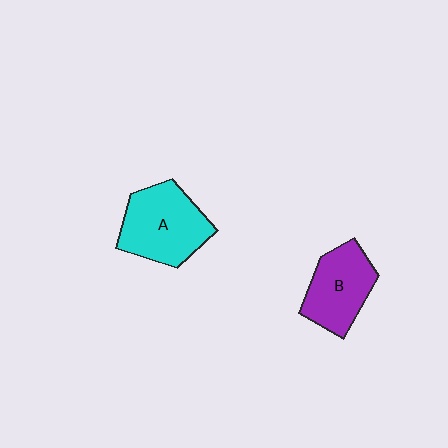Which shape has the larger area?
Shape A (cyan).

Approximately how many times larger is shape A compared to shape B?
Approximately 1.2 times.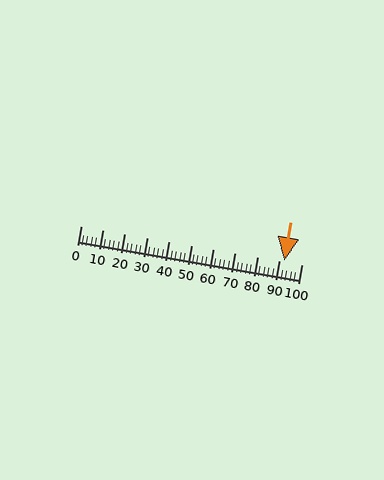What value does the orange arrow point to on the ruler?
The orange arrow points to approximately 92.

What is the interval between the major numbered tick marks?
The major tick marks are spaced 10 units apart.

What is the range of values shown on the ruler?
The ruler shows values from 0 to 100.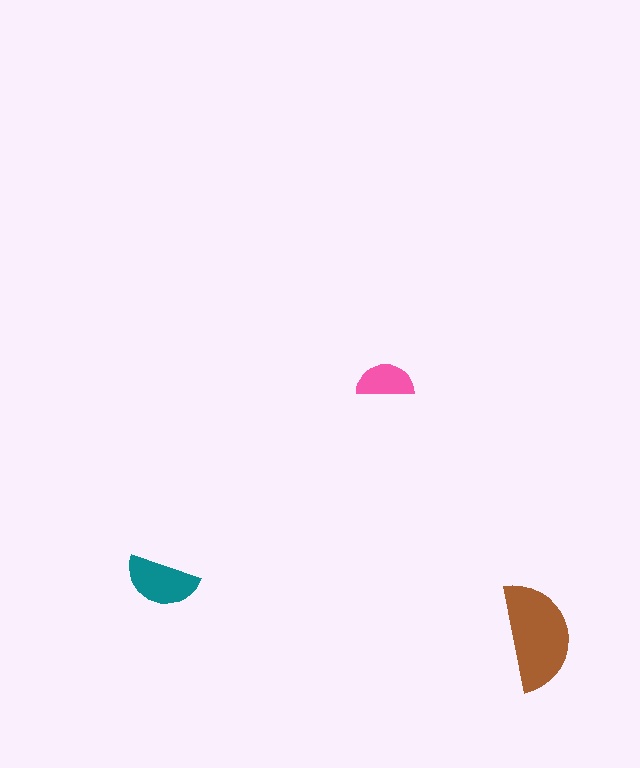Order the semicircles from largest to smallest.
the brown one, the teal one, the pink one.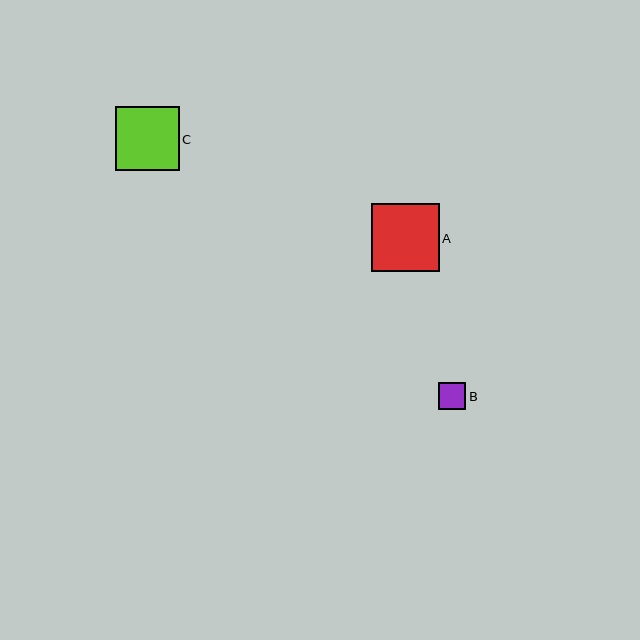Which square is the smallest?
Square B is the smallest with a size of approximately 27 pixels.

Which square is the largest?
Square A is the largest with a size of approximately 68 pixels.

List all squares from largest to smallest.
From largest to smallest: A, C, B.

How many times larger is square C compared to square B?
Square C is approximately 2.3 times the size of square B.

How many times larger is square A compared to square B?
Square A is approximately 2.5 times the size of square B.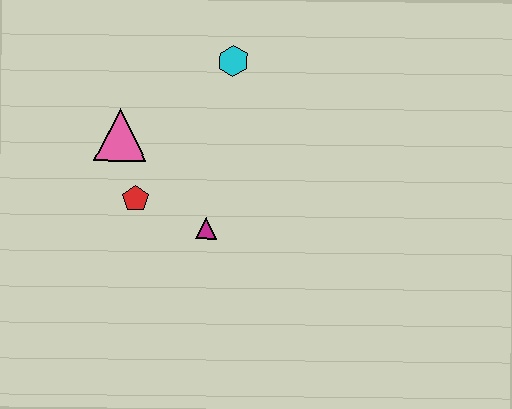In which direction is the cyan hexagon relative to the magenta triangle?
The cyan hexagon is above the magenta triangle.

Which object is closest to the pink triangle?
The red pentagon is closest to the pink triangle.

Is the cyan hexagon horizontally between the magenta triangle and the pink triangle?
No